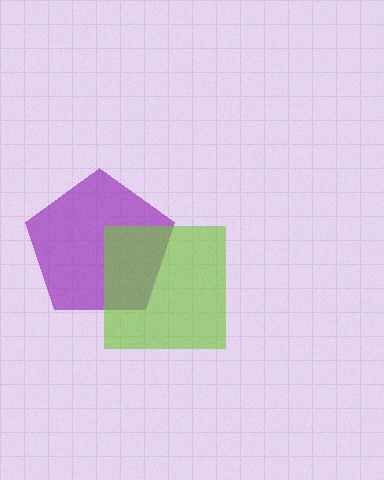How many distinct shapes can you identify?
There are 2 distinct shapes: a purple pentagon, a lime square.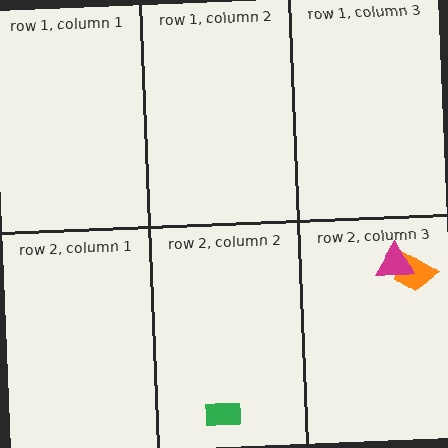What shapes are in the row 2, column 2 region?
The green rectangle.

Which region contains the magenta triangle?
The row 2, column 3 region.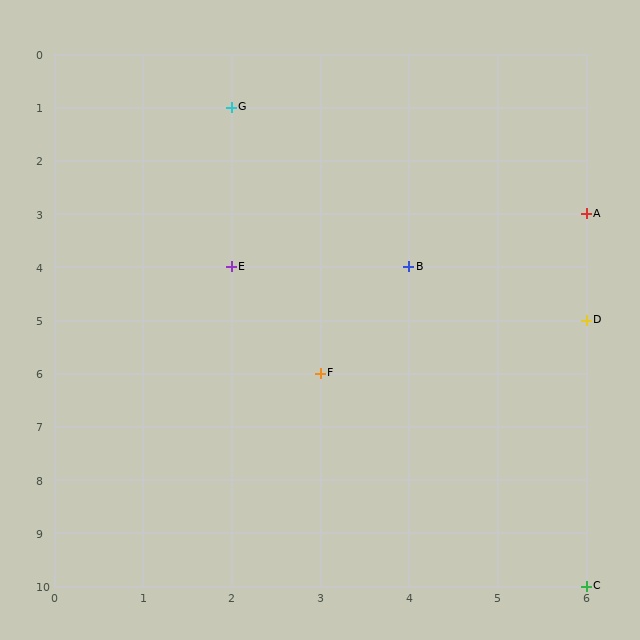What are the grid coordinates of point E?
Point E is at grid coordinates (2, 4).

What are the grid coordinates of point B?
Point B is at grid coordinates (4, 4).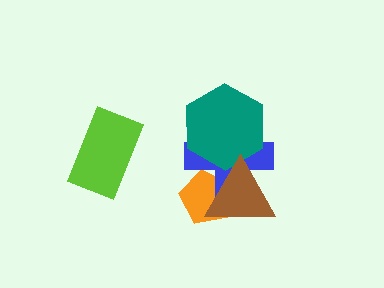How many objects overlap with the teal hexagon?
2 objects overlap with the teal hexagon.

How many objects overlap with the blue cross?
3 objects overlap with the blue cross.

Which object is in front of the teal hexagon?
The brown triangle is in front of the teal hexagon.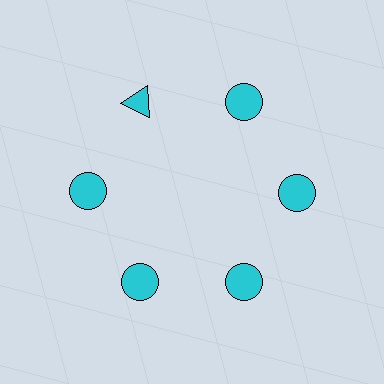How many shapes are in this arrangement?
There are 6 shapes arranged in a ring pattern.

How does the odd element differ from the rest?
It has a different shape: triangle instead of circle.